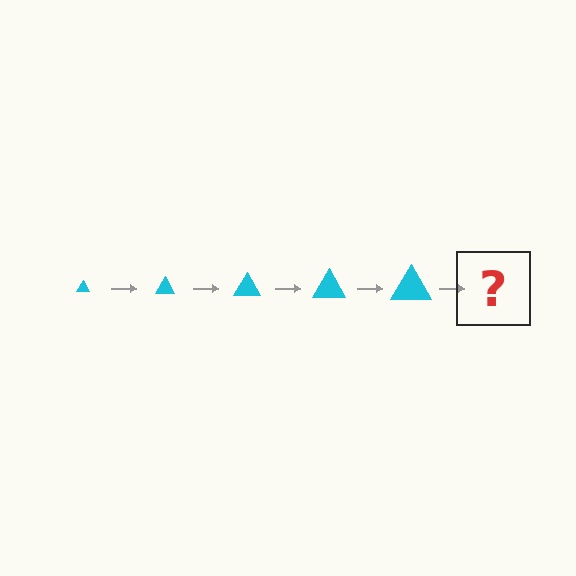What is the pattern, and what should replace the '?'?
The pattern is that the triangle gets progressively larger each step. The '?' should be a cyan triangle, larger than the previous one.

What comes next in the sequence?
The next element should be a cyan triangle, larger than the previous one.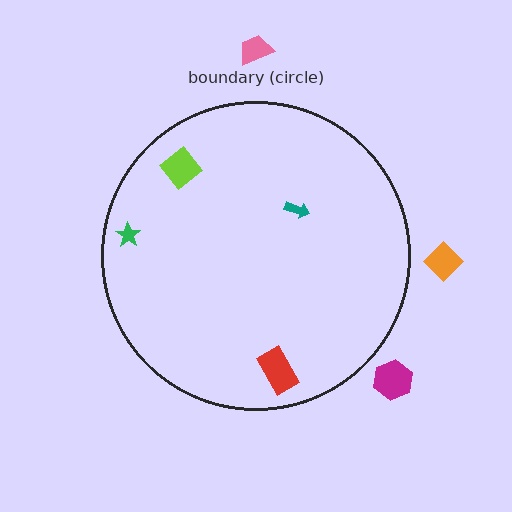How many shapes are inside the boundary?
4 inside, 3 outside.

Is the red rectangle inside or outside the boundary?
Inside.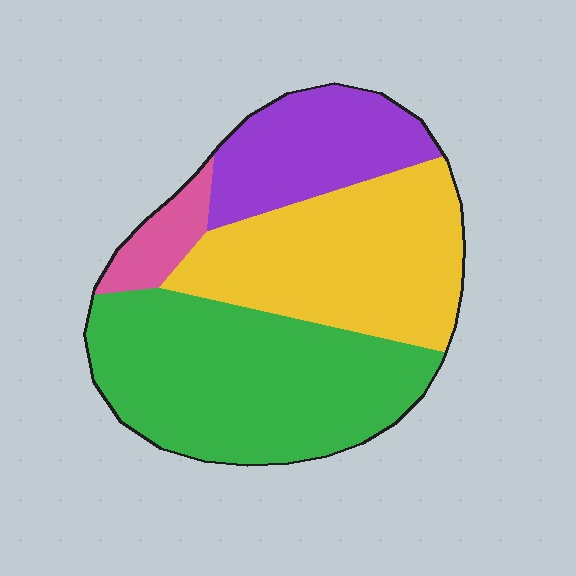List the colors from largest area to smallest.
From largest to smallest: green, yellow, purple, pink.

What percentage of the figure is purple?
Purple takes up about one fifth (1/5) of the figure.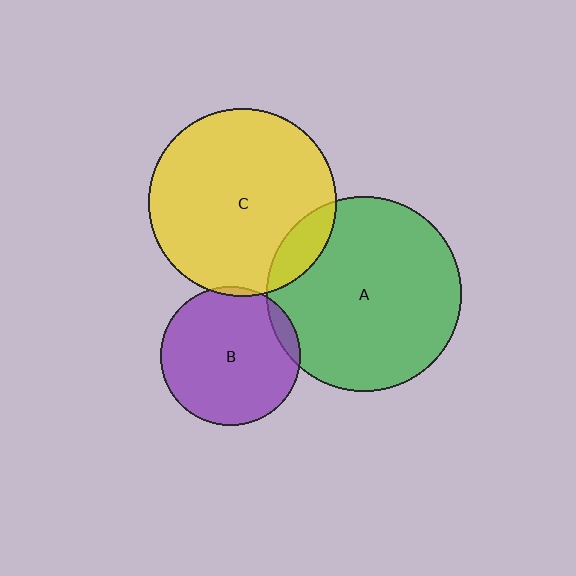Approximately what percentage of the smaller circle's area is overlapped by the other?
Approximately 5%.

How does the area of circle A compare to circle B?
Approximately 2.0 times.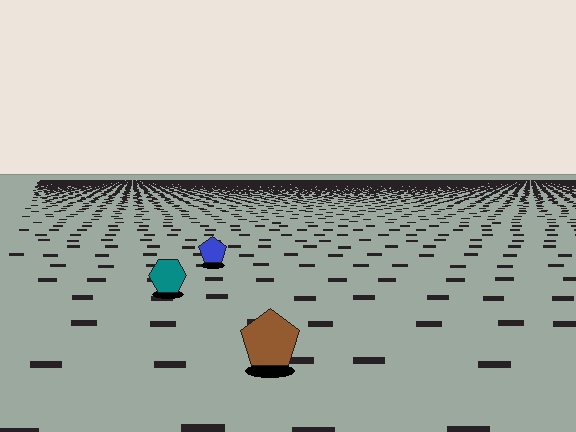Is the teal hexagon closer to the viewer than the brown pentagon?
No. The brown pentagon is closer — you can tell from the texture gradient: the ground texture is coarser near it.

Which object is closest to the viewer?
The brown pentagon is closest. The texture marks near it are larger and more spread out.